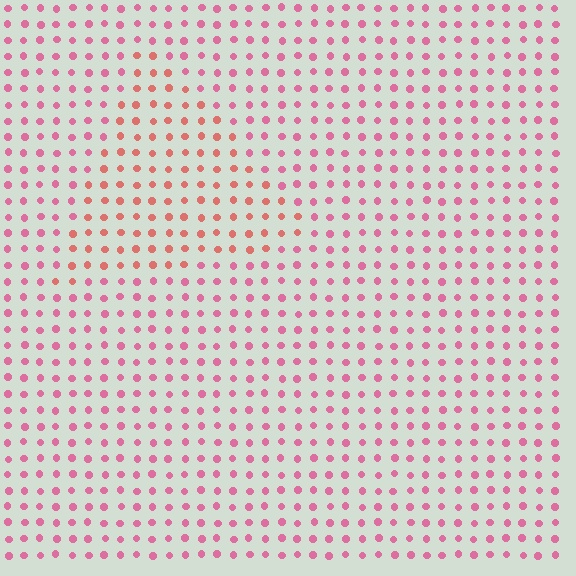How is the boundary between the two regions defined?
The boundary is defined purely by a slight shift in hue (about 29 degrees). Spacing, size, and orientation are identical on both sides.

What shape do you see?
I see a triangle.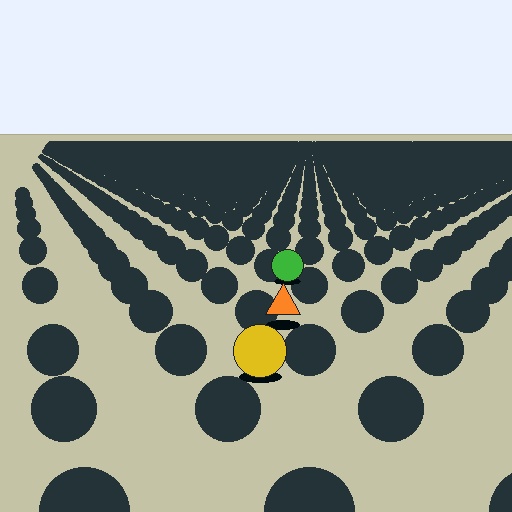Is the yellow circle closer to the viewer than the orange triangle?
Yes. The yellow circle is closer — you can tell from the texture gradient: the ground texture is coarser near it.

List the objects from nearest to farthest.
From nearest to farthest: the yellow circle, the orange triangle, the green circle.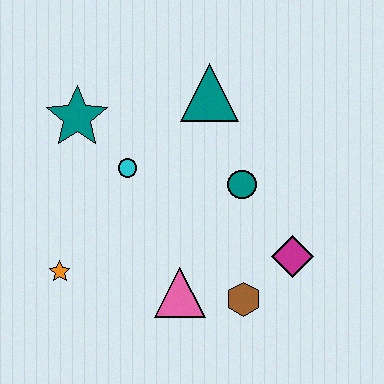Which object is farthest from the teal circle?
The orange star is farthest from the teal circle.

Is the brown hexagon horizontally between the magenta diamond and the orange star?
Yes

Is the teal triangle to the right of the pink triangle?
Yes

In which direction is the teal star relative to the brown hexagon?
The teal star is above the brown hexagon.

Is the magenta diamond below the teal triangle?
Yes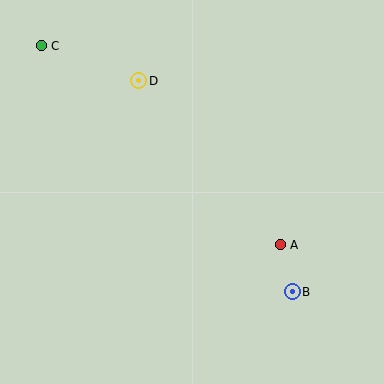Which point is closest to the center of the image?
Point A at (280, 245) is closest to the center.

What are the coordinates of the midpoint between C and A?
The midpoint between C and A is at (161, 145).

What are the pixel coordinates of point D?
Point D is at (139, 81).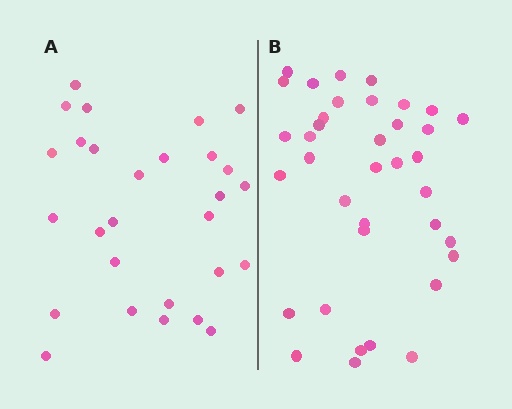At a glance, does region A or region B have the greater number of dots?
Region B (the right region) has more dots.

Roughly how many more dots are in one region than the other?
Region B has roughly 8 or so more dots than region A.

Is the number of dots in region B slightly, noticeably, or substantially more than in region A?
Region B has noticeably more, but not dramatically so. The ratio is roughly 1.3 to 1.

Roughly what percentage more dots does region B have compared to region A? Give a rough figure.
About 30% more.